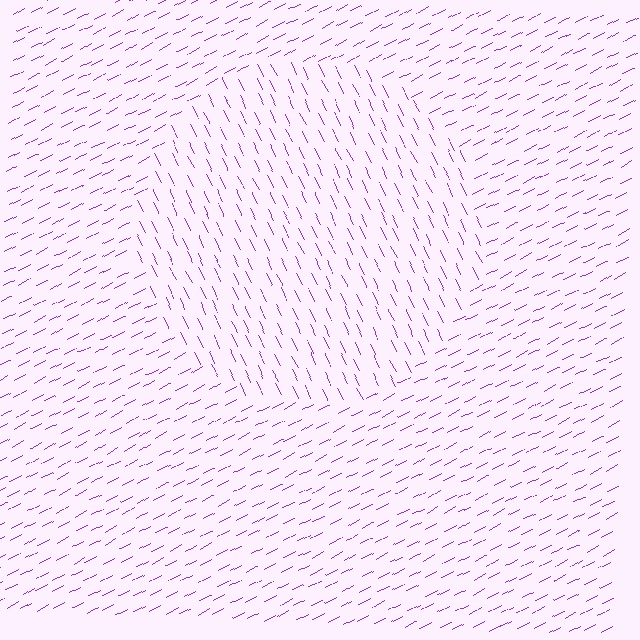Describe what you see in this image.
The image is filled with small purple line segments. A circle region in the image has lines oriented differently from the surrounding lines, creating a visible texture boundary.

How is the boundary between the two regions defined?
The boundary is defined purely by a change in line orientation (approximately 89 degrees difference). All lines are the same color and thickness.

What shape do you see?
I see a circle.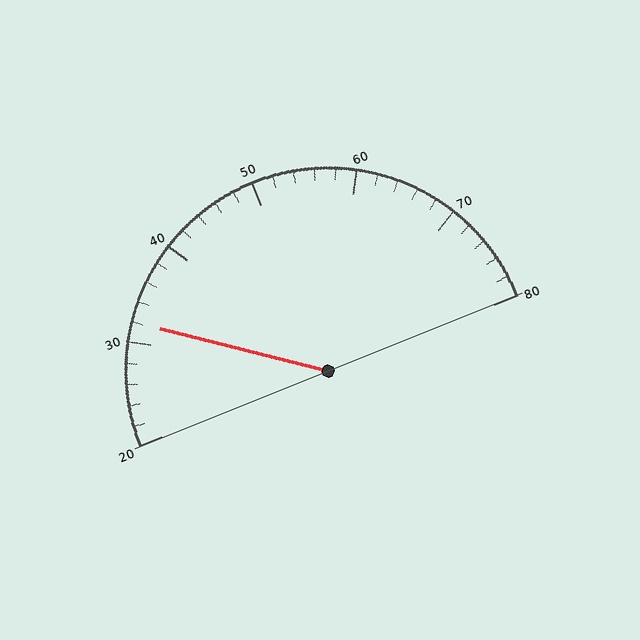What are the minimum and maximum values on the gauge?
The gauge ranges from 20 to 80.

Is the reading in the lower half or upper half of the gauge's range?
The reading is in the lower half of the range (20 to 80).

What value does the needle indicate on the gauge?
The needle indicates approximately 32.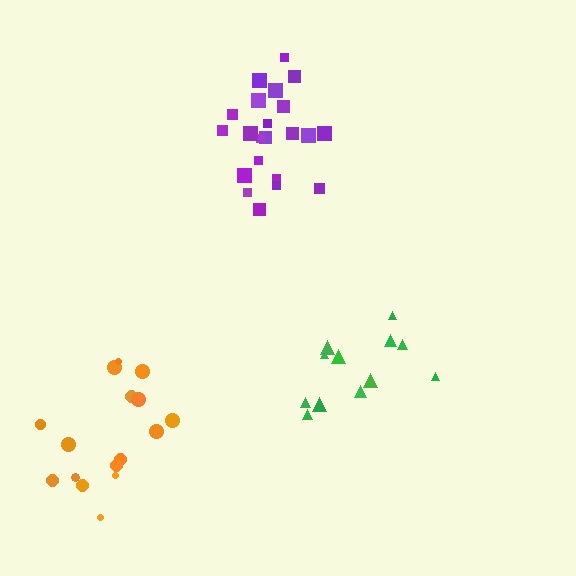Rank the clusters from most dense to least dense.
purple, green, orange.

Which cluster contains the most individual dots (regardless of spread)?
Purple (22).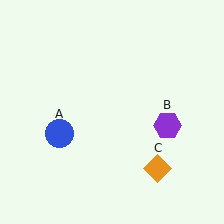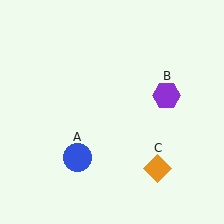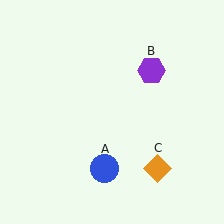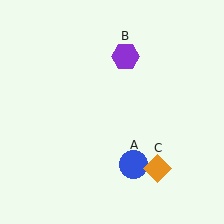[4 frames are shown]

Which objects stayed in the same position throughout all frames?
Orange diamond (object C) remained stationary.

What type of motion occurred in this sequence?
The blue circle (object A), purple hexagon (object B) rotated counterclockwise around the center of the scene.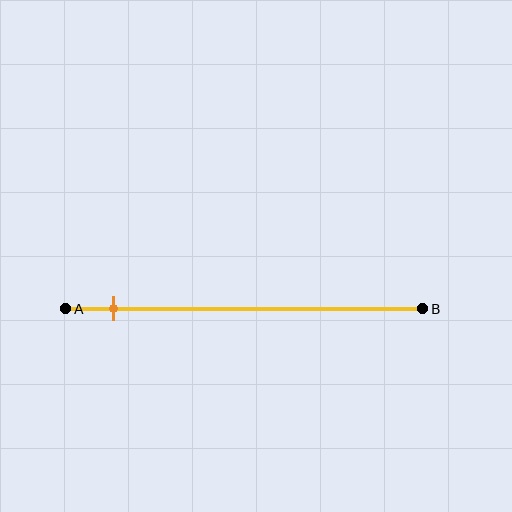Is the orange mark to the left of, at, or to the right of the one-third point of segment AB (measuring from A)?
The orange mark is to the left of the one-third point of segment AB.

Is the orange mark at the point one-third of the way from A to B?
No, the mark is at about 15% from A, not at the 33% one-third point.